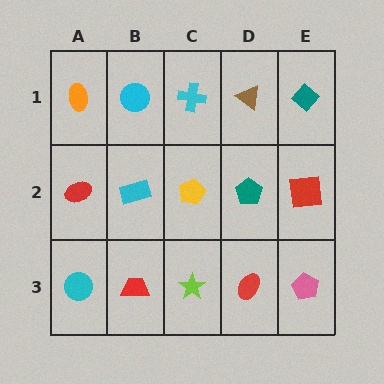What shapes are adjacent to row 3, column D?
A teal pentagon (row 2, column D), a lime star (row 3, column C), a pink pentagon (row 3, column E).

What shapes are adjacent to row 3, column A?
A red ellipse (row 2, column A), a red trapezoid (row 3, column B).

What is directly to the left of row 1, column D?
A cyan cross.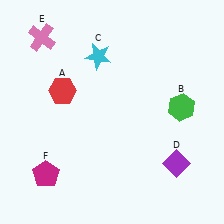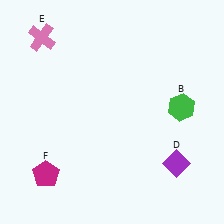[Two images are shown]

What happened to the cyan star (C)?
The cyan star (C) was removed in Image 2. It was in the top-left area of Image 1.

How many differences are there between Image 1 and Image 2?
There are 2 differences between the two images.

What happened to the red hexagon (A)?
The red hexagon (A) was removed in Image 2. It was in the top-left area of Image 1.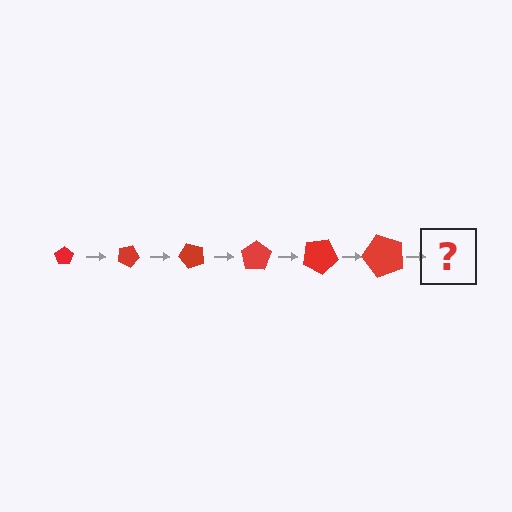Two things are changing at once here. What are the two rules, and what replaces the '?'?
The two rules are that the pentagon grows larger each step and it rotates 25 degrees each step. The '?' should be a pentagon, larger than the previous one and rotated 150 degrees from the start.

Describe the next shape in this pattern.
It should be a pentagon, larger than the previous one and rotated 150 degrees from the start.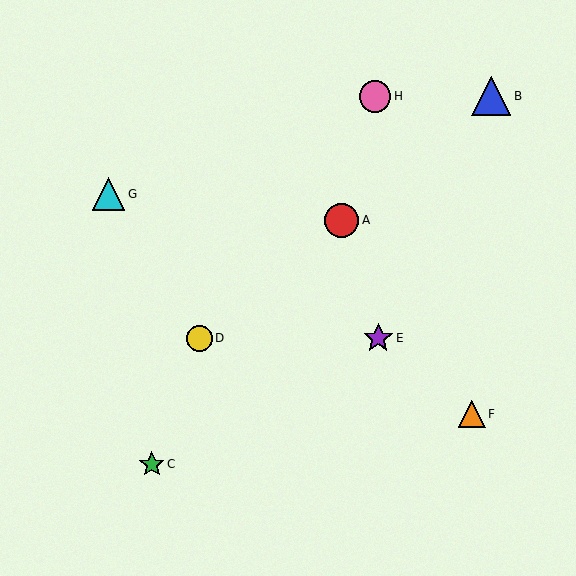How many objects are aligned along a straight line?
3 objects (A, B, D) are aligned along a straight line.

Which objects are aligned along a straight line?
Objects A, B, D are aligned along a straight line.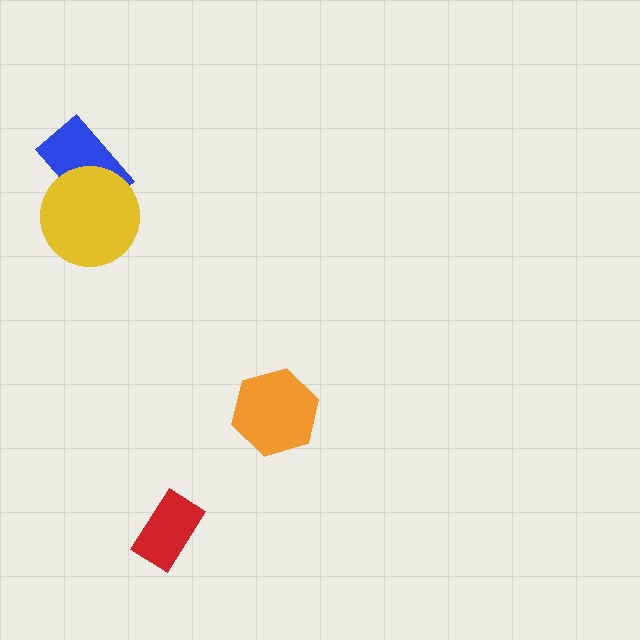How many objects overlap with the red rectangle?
0 objects overlap with the red rectangle.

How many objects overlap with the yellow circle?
1 object overlaps with the yellow circle.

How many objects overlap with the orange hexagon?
0 objects overlap with the orange hexagon.